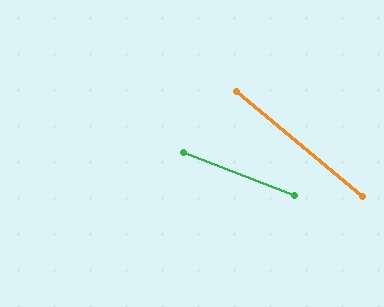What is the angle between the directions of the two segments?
Approximately 18 degrees.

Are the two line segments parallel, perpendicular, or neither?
Neither parallel nor perpendicular — they differ by about 18°.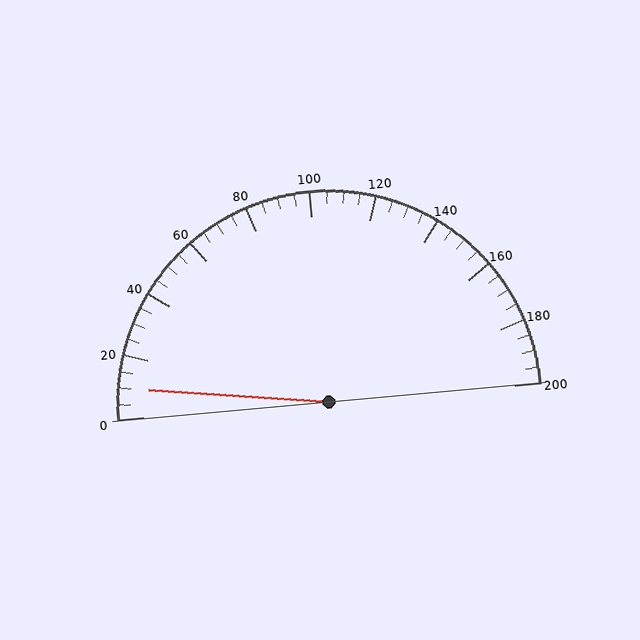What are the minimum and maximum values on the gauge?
The gauge ranges from 0 to 200.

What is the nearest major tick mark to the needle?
The nearest major tick mark is 0.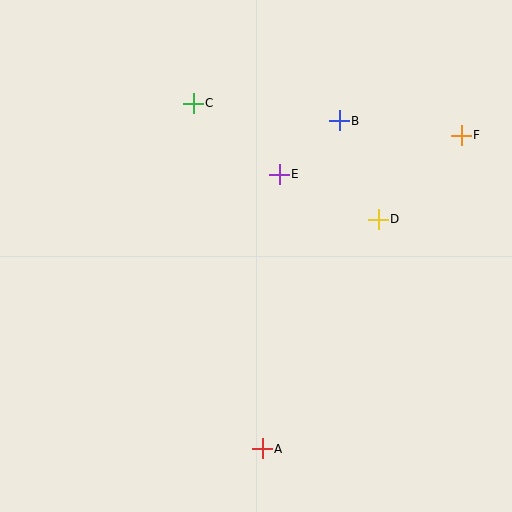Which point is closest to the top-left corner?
Point C is closest to the top-left corner.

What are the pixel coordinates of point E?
Point E is at (279, 174).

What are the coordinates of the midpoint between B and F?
The midpoint between B and F is at (400, 128).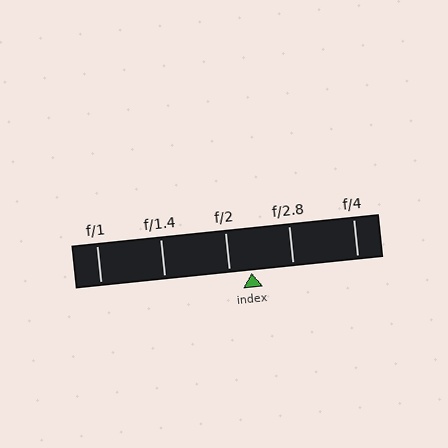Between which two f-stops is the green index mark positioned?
The index mark is between f/2 and f/2.8.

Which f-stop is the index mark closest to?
The index mark is closest to f/2.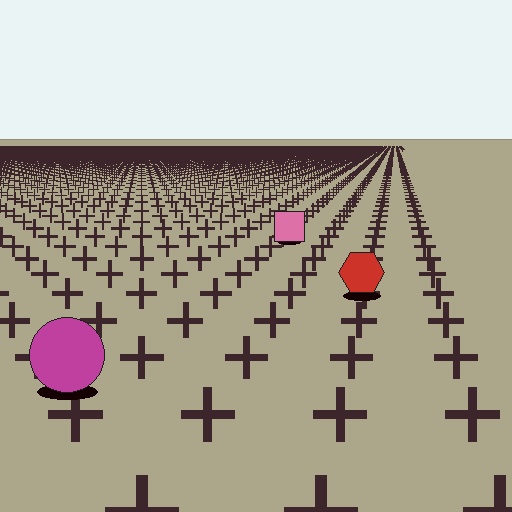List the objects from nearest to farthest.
From nearest to farthest: the magenta circle, the red hexagon, the pink square.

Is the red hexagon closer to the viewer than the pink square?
Yes. The red hexagon is closer — you can tell from the texture gradient: the ground texture is coarser near it.